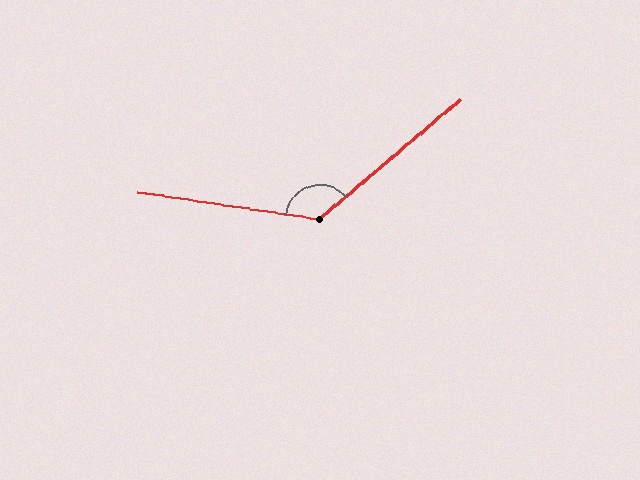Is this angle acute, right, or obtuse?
It is obtuse.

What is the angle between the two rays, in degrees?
Approximately 131 degrees.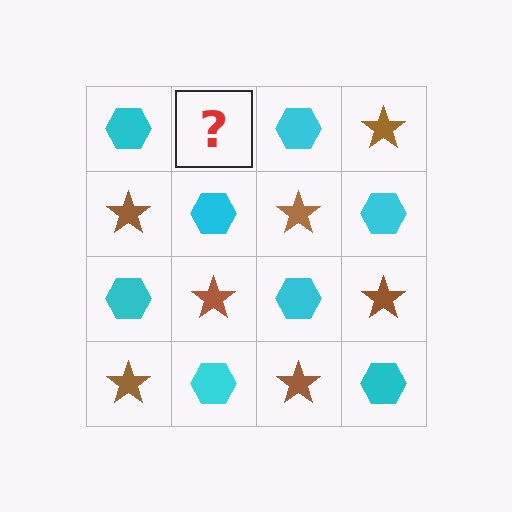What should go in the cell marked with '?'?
The missing cell should contain a brown star.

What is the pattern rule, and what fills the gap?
The rule is that it alternates cyan hexagon and brown star in a checkerboard pattern. The gap should be filled with a brown star.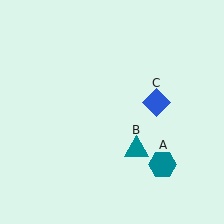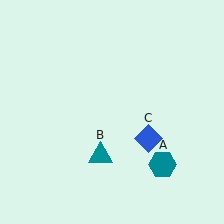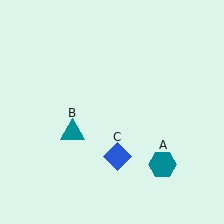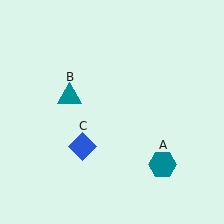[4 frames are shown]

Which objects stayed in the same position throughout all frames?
Teal hexagon (object A) remained stationary.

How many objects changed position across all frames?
2 objects changed position: teal triangle (object B), blue diamond (object C).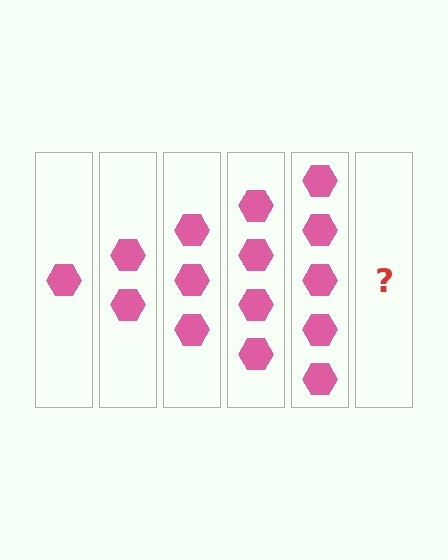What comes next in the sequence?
The next element should be 6 hexagons.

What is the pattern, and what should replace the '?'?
The pattern is that each step adds one more hexagon. The '?' should be 6 hexagons.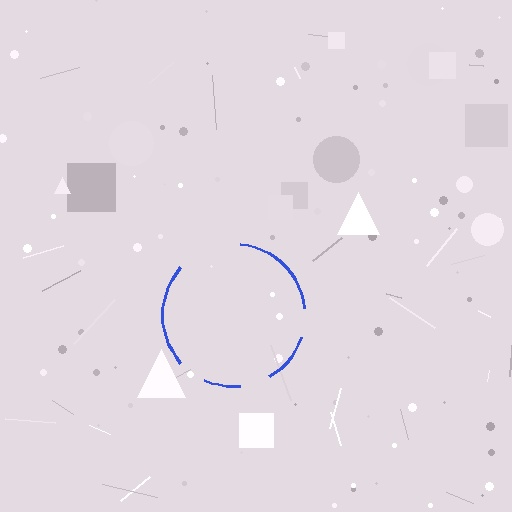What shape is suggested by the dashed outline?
The dashed outline suggests a circle.